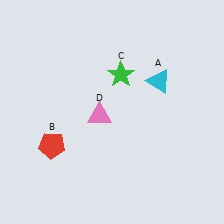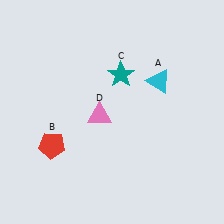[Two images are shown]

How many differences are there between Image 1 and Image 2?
There is 1 difference between the two images.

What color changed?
The star (C) changed from green in Image 1 to teal in Image 2.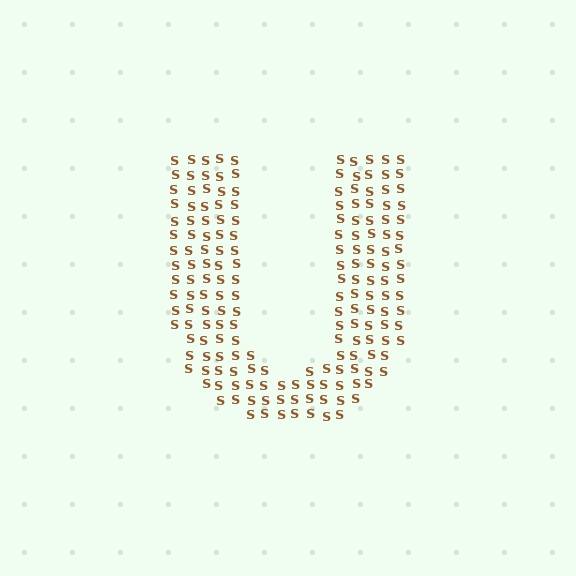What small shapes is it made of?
It is made of small letter S's.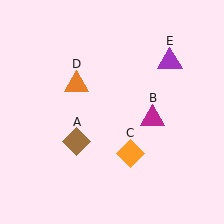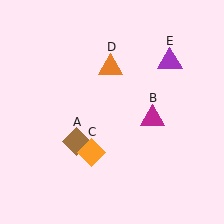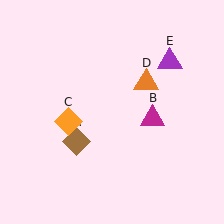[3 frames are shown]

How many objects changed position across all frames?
2 objects changed position: orange diamond (object C), orange triangle (object D).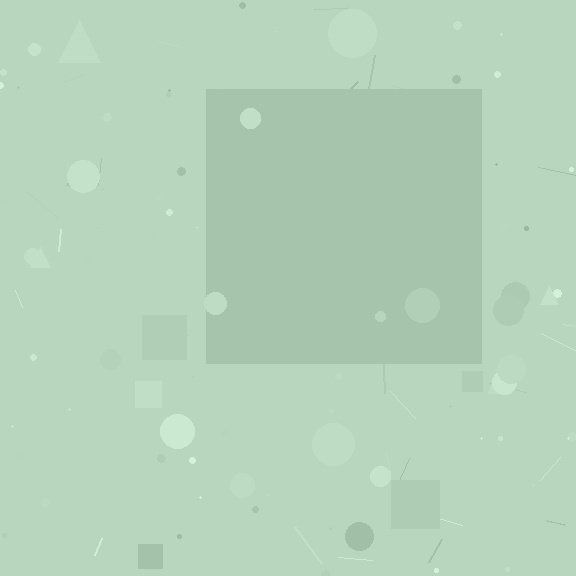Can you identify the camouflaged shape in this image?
The camouflaged shape is a square.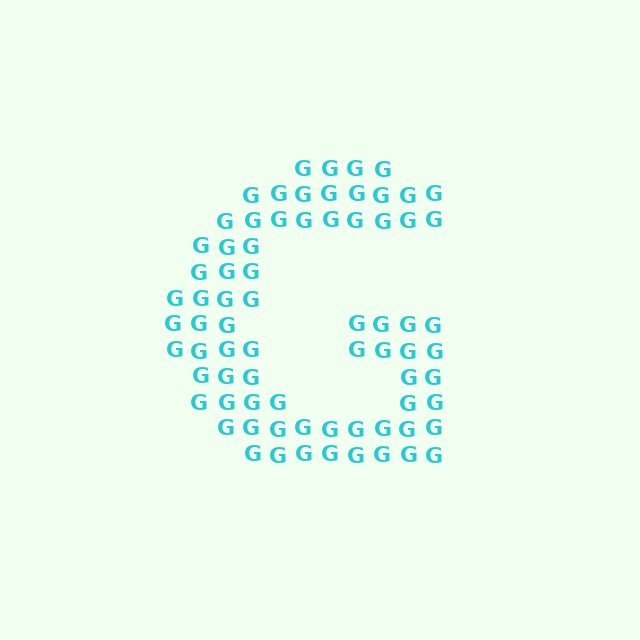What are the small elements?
The small elements are letter G's.